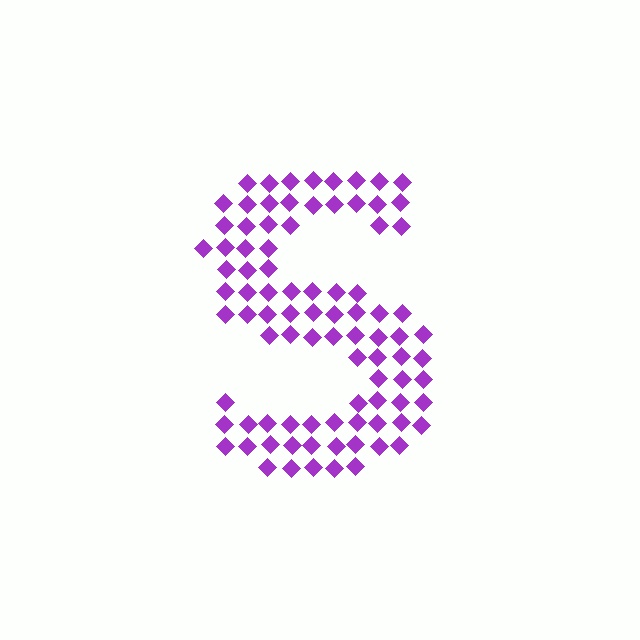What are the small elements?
The small elements are diamonds.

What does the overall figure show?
The overall figure shows the letter S.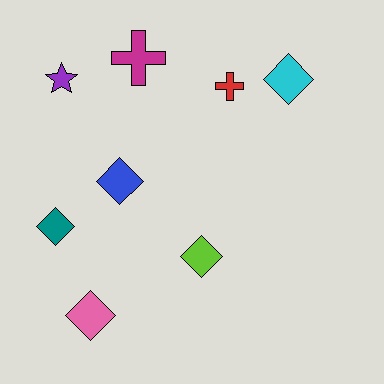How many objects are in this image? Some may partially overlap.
There are 8 objects.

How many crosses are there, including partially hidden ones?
There are 2 crosses.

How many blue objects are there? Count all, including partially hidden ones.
There is 1 blue object.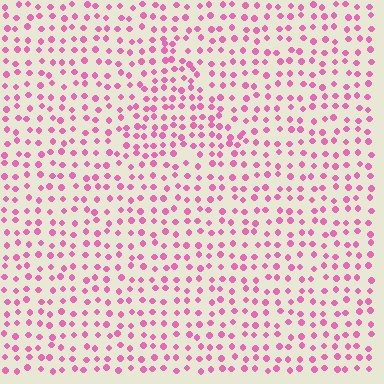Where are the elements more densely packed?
The elements are more densely packed inside the triangle boundary.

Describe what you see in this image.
The image contains small pink elements arranged at two different densities. A triangle-shaped region is visible where the elements are more densely packed than the surrounding area.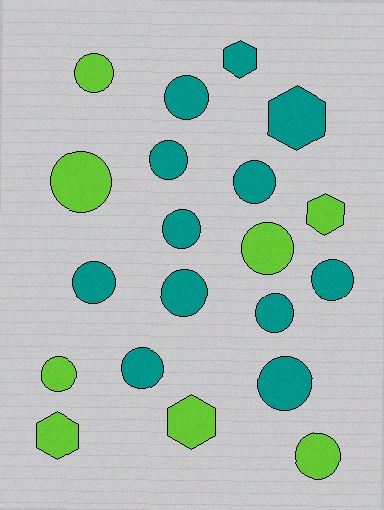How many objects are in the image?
There are 20 objects.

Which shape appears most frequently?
Circle, with 15 objects.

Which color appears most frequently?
Teal, with 12 objects.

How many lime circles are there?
There are 5 lime circles.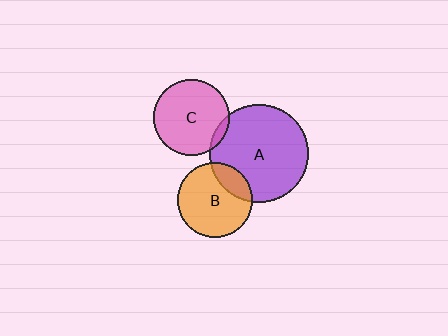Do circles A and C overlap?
Yes.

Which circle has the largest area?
Circle A (purple).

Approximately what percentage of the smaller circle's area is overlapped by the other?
Approximately 5%.